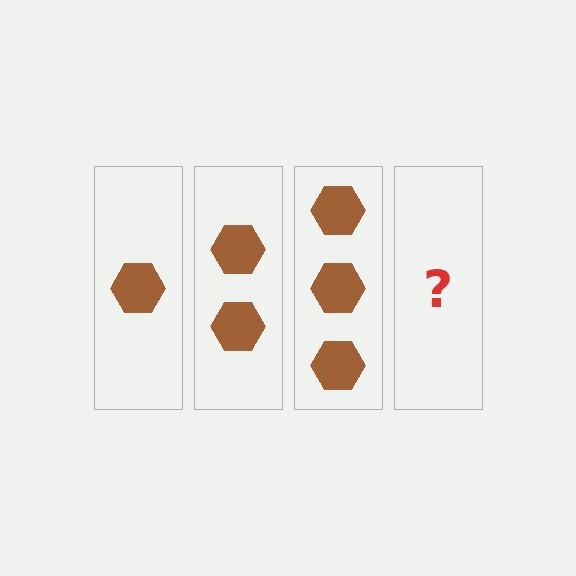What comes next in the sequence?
The next element should be 4 hexagons.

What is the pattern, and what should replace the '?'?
The pattern is that each step adds one more hexagon. The '?' should be 4 hexagons.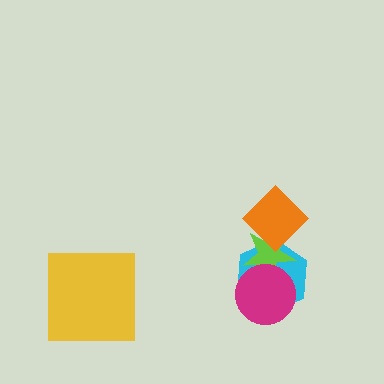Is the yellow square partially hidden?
No, no other shape covers it.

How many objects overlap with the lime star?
3 objects overlap with the lime star.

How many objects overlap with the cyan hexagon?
3 objects overlap with the cyan hexagon.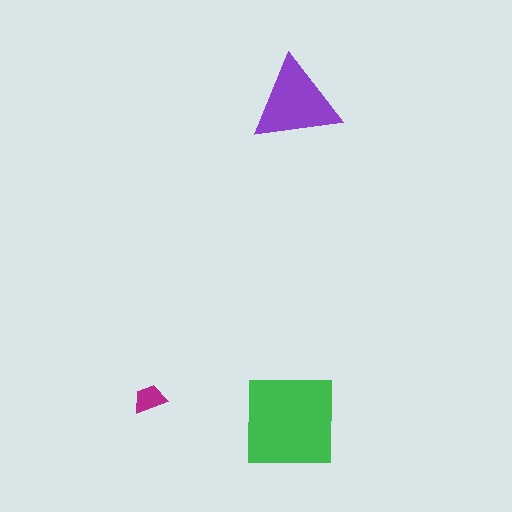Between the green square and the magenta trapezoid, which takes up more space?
The green square.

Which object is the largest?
The green square.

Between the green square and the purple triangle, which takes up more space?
The green square.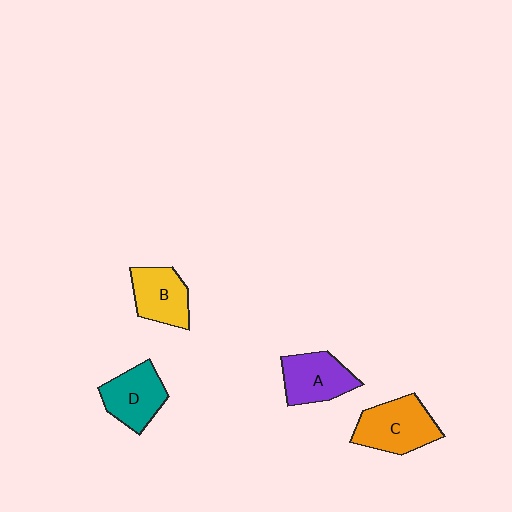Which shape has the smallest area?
Shape B (yellow).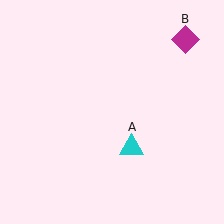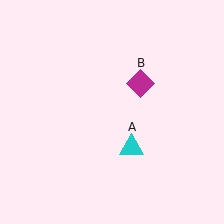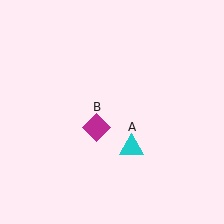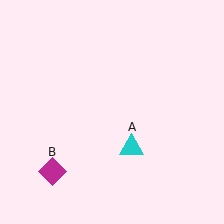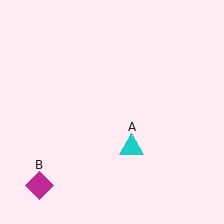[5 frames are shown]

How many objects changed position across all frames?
1 object changed position: magenta diamond (object B).